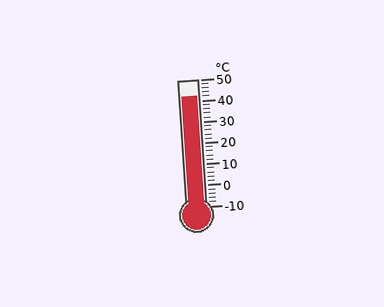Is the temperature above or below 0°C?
The temperature is above 0°C.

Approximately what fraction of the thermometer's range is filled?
The thermometer is filled to approximately 85% of its range.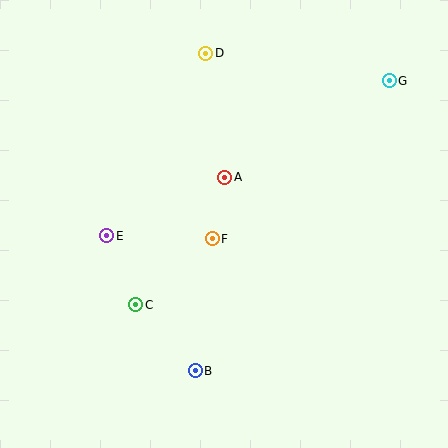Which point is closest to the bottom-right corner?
Point B is closest to the bottom-right corner.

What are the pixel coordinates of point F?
Point F is at (212, 239).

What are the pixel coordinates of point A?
Point A is at (225, 177).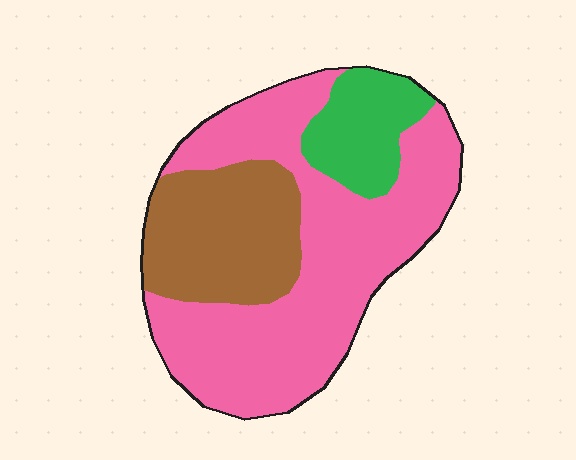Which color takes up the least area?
Green, at roughly 15%.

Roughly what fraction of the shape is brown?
Brown takes up between a quarter and a half of the shape.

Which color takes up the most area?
Pink, at roughly 60%.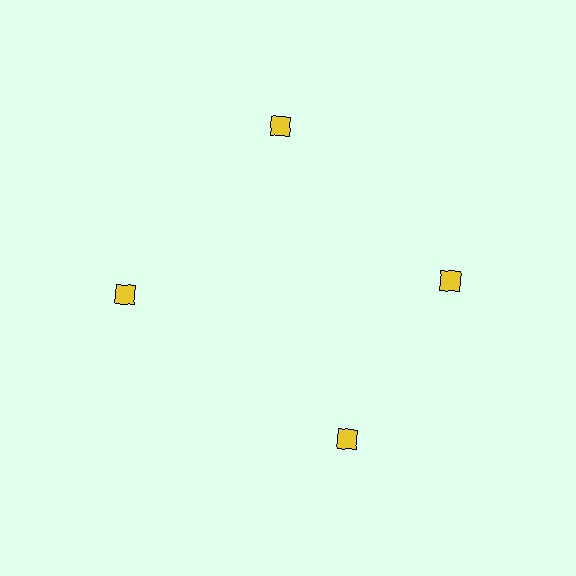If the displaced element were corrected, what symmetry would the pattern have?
It would have 4-fold rotational symmetry — the pattern would map onto itself every 90 degrees.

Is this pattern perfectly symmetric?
No. The 4 yellow diamonds are arranged in a ring, but one element near the 6 o'clock position is rotated out of alignment along the ring, breaking the 4-fold rotational symmetry.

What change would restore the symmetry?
The symmetry would be restored by rotating it back into even spacing with its neighbors so that all 4 diamonds sit at equal angles and equal distance from the center.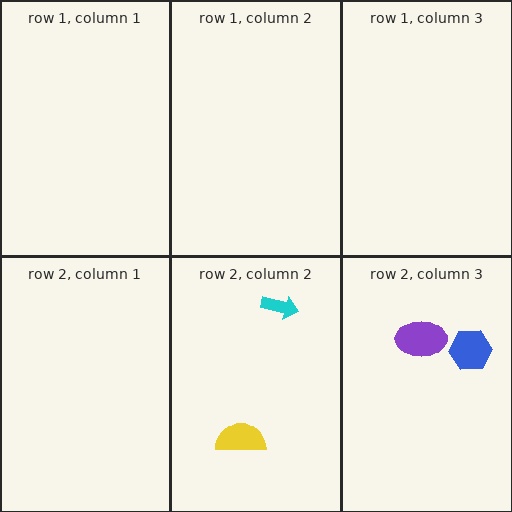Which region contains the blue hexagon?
The row 2, column 3 region.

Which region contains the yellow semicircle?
The row 2, column 2 region.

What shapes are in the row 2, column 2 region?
The yellow semicircle, the cyan arrow.